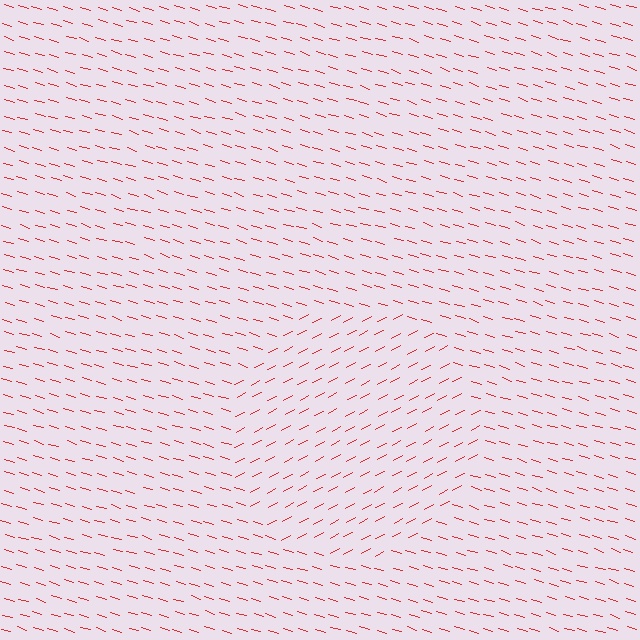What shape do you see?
I see a circle.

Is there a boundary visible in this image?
Yes, there is a texture boundary formed by a change in line orientation.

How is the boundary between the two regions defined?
The boundary is defined purely by a change in line orientation (approximately 45 degrees difference). All lines are the same color and thickness.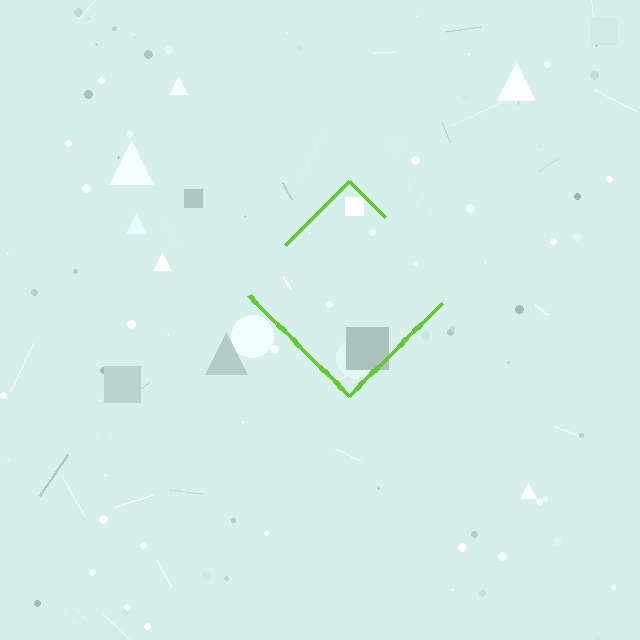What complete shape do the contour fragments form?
The contour fragments form a diamond.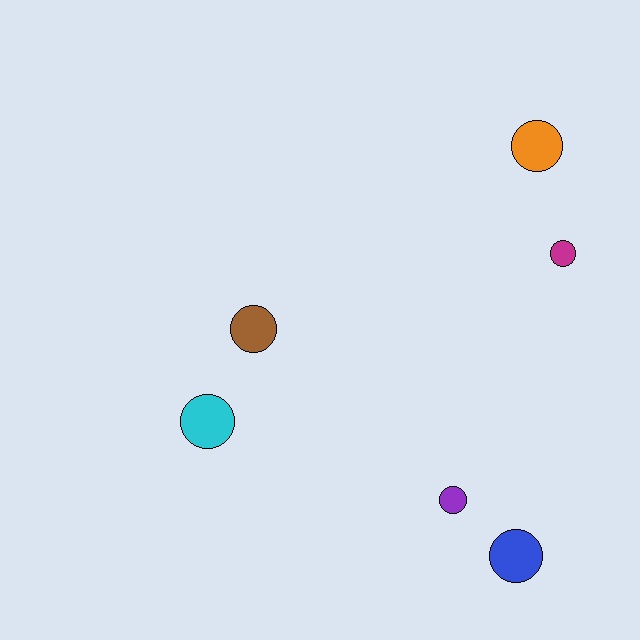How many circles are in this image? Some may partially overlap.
There are 6 circles.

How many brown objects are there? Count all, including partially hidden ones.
There is 1 brown object.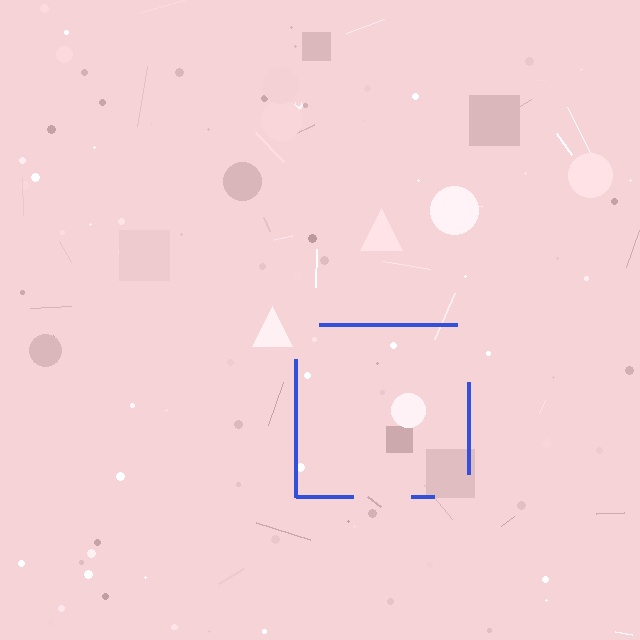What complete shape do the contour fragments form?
The contour fragments form a square.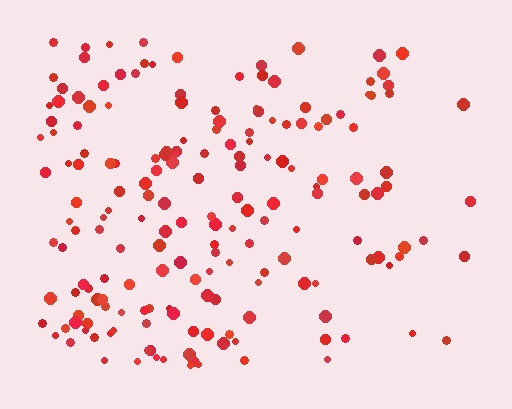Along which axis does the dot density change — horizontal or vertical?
Horizontal.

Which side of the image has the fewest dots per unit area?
The right.